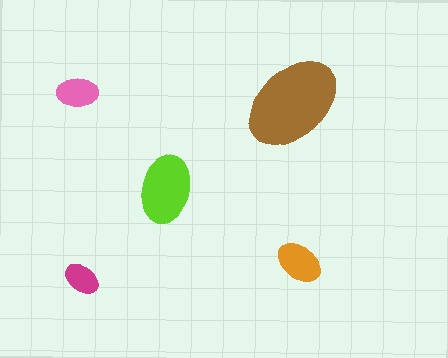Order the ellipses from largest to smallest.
the brown one, the lime one, the orange one, the pink one, the magenta one.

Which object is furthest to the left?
The pink ellipse is leftmost.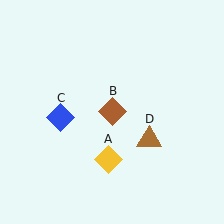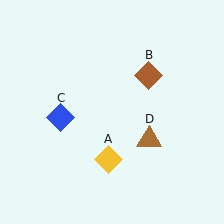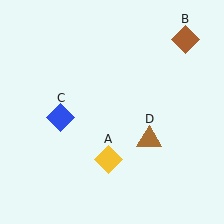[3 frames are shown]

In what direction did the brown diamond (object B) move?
The brown diamond (object B) moved up and to the right.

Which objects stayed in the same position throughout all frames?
Yellow diamond (object A) and blue diamond (object C) and brown triangle (object D) remained stationary.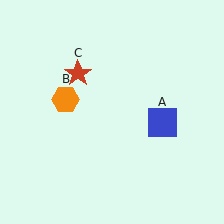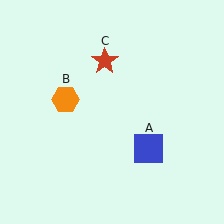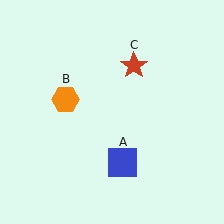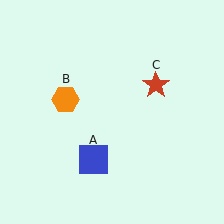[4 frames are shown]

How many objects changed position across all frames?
2 objects changed position: blue square (object A), red star (object C).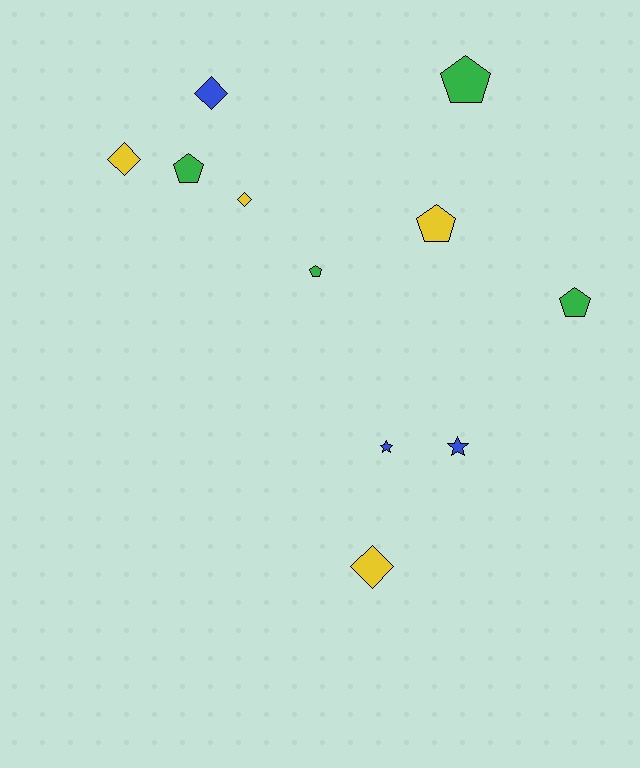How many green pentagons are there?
There are 4 green pentagons.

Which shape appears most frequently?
Pentagon, with 5 objects.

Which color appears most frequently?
Yellow, with 4 objects.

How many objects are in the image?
There are 11 objects.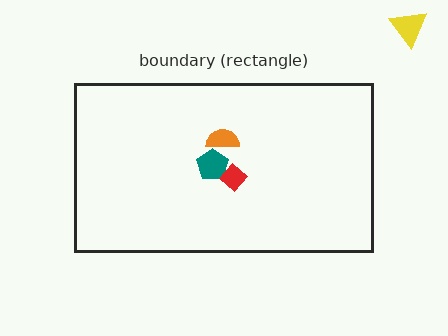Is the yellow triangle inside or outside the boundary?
Outside.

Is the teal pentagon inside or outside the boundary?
Inside.